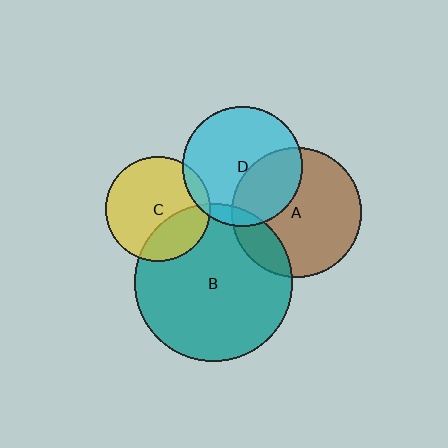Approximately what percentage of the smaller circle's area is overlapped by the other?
Approximately 10%.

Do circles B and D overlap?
Yes.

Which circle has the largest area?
Circle B (teal).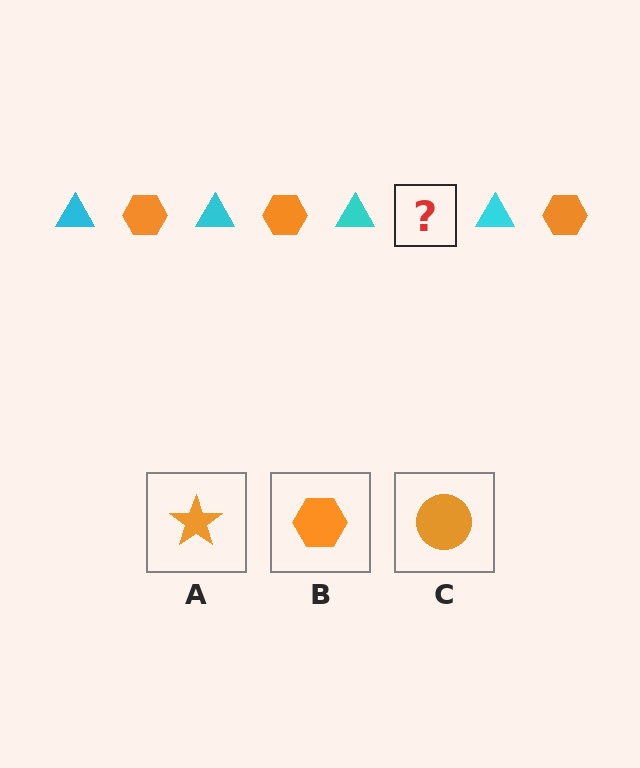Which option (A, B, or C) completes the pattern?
B.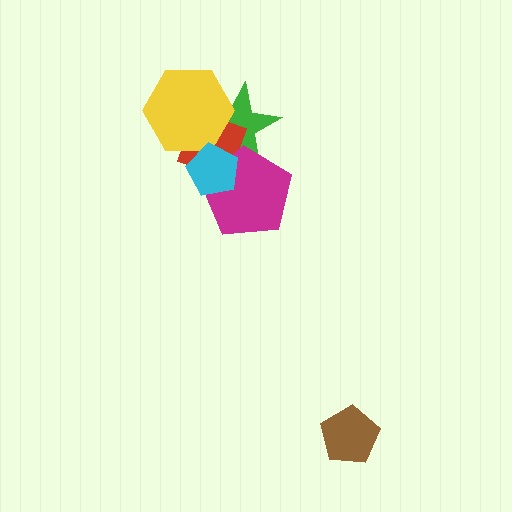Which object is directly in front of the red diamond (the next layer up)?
The yellow hexagon is directly in front of the red diamond.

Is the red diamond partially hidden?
Yes, it is partially covered by another shape.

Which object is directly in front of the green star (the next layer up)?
The red diamond is directly in front of the green star.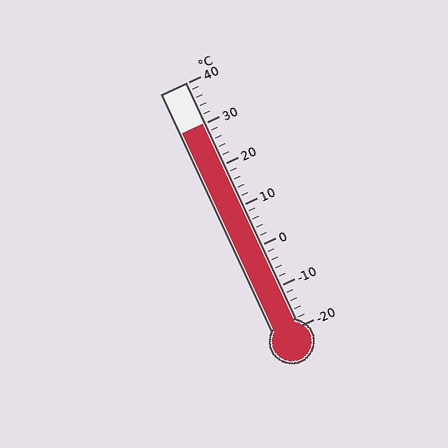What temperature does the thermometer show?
The thermometer shows approximately 30°C.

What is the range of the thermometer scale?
The thermometer scale ranges from -20°C to 40°C.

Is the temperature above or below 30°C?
The temperature is at 30°C.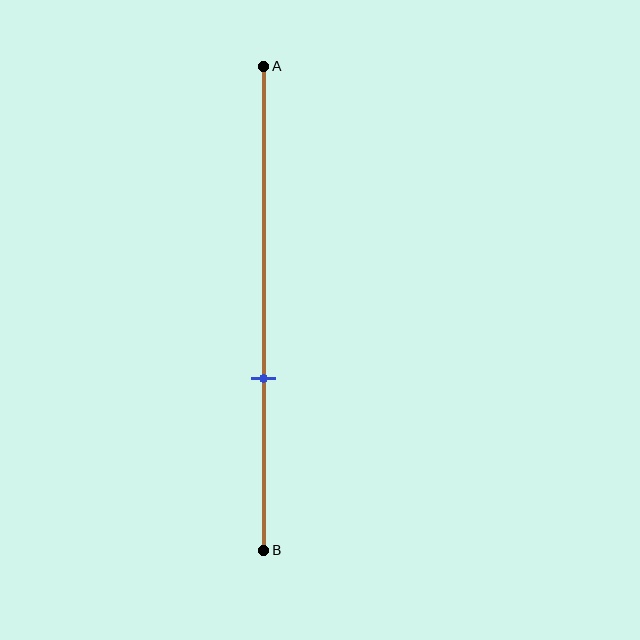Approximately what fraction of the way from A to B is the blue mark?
The blue mark is approximately 65% of the way from A to B.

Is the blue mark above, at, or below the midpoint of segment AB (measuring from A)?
The blue mark is below the midpoint of segment AB.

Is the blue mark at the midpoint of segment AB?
No, the mark is at about 65% from A, not at the 50% midpoint.